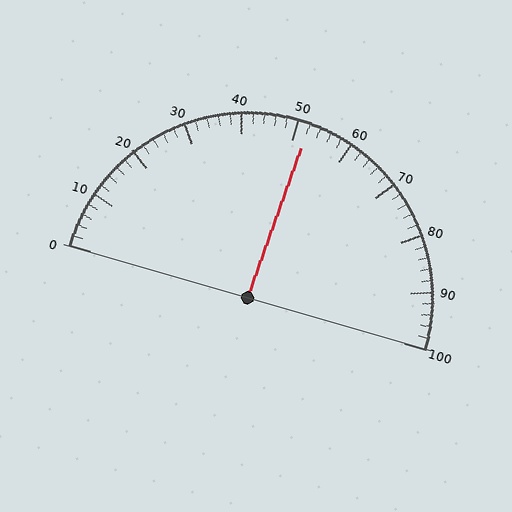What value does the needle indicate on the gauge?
The needle indicates approximately 52.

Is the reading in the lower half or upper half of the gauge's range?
The reading is in the upper half of the range (0 to 100).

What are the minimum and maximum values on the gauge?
The gauge ranges from 0 to 100.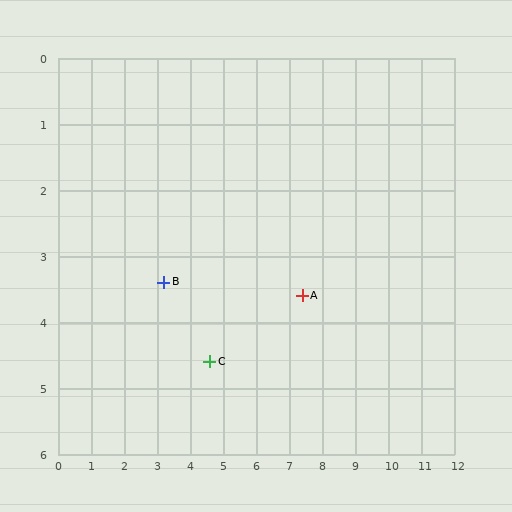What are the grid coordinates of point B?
Point B is at approximately (3.2, 3.4).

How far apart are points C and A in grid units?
Points C and A are about 3.0 grid units apart.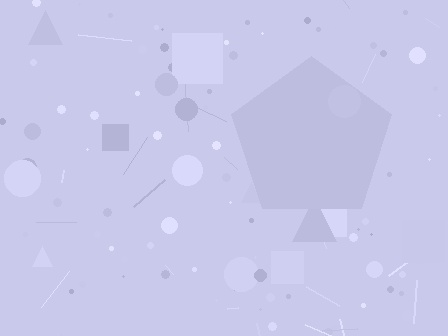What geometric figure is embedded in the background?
A pentagon is embedded in the background.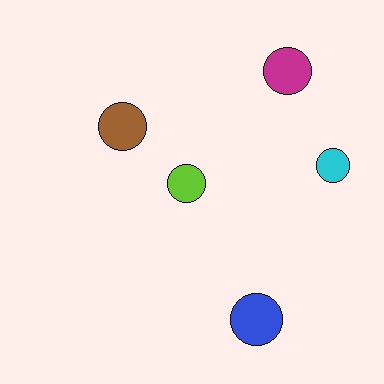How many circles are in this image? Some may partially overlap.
There are 5 circles.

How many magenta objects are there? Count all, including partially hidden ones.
There is 1 magenta object.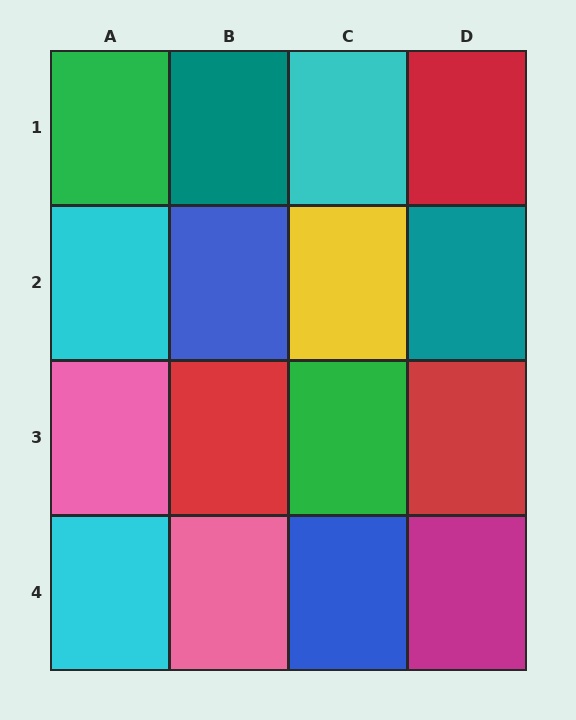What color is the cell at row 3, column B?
Red.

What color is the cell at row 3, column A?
Pink.